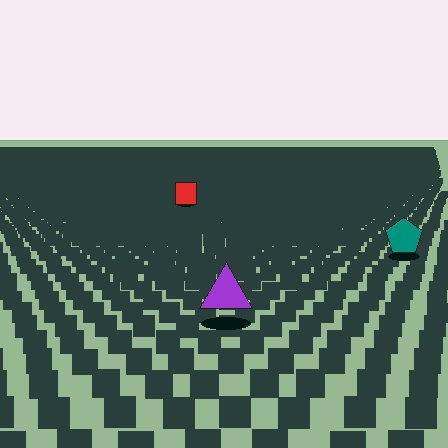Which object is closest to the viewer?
The purple triangle is closest. The texture marks near it are larger and more spread out.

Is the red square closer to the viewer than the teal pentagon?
No. The teal pentagon is closer — you can tell from the texture gradient: the ground texture is coarser near it.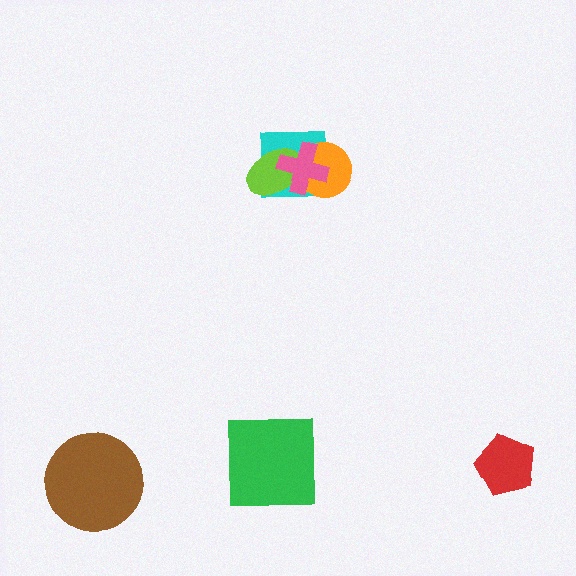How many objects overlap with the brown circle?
0 objects overlap with the brown circle.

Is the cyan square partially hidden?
Yes, it is partially covered by another shape.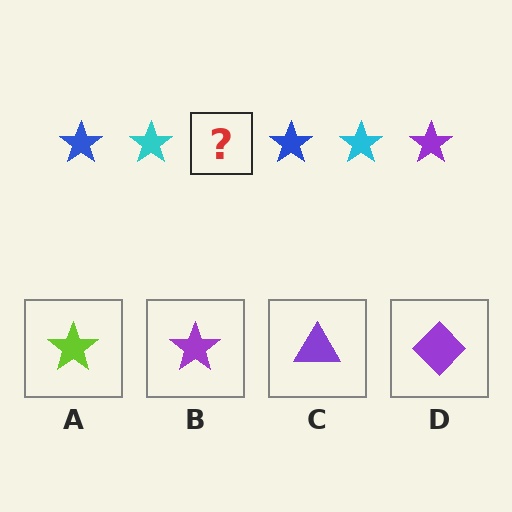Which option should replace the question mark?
Option B.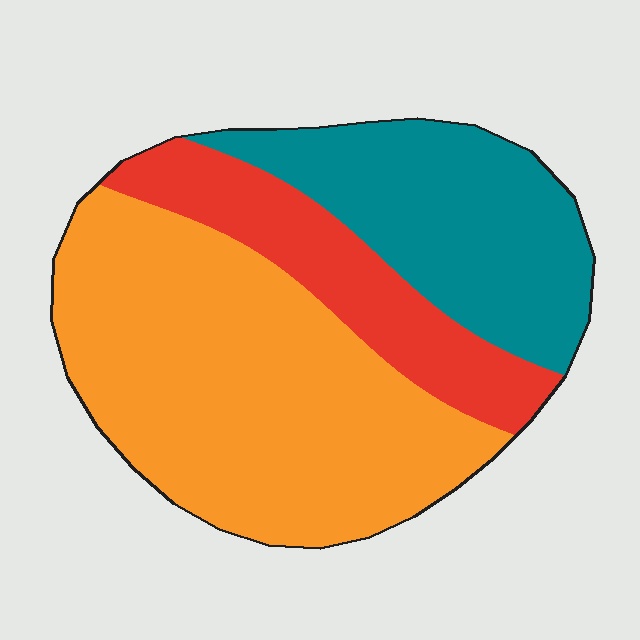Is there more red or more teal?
Teal.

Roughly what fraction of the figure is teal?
Teal takes up between a sixth and a third of the figure.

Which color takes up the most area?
Orange, at roughly 50%.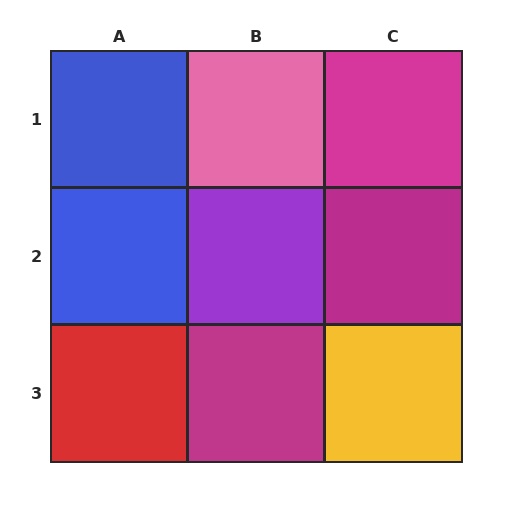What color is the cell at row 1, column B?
Pink.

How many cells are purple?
1 cell is purple.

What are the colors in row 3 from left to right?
Red, magenta, yellow.